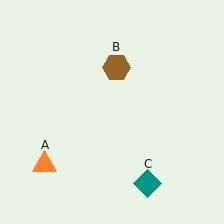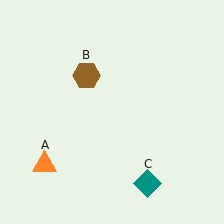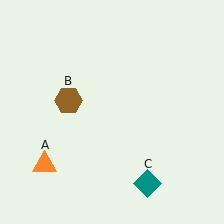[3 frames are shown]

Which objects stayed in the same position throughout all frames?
Orange triangle (object A) and teal diamond (object C) remained stationary.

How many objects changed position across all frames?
1 object changed position: brown hexagon (object B).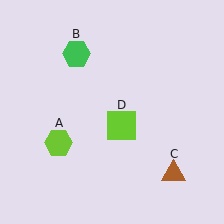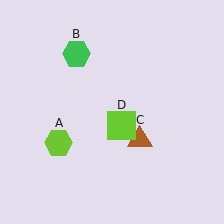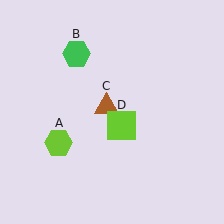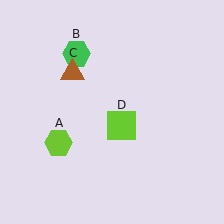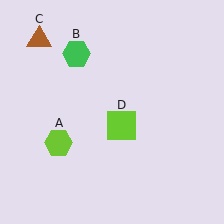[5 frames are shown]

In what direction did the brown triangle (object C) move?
The brown triangle (object C) moved up and to the left.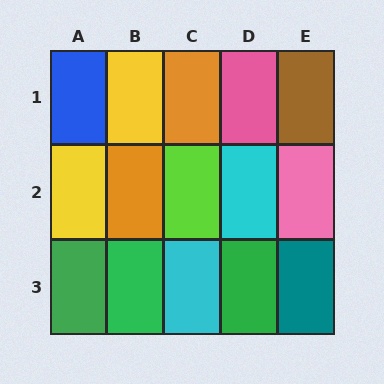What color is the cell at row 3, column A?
Green.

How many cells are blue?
1 cell is blue.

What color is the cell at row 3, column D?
Green.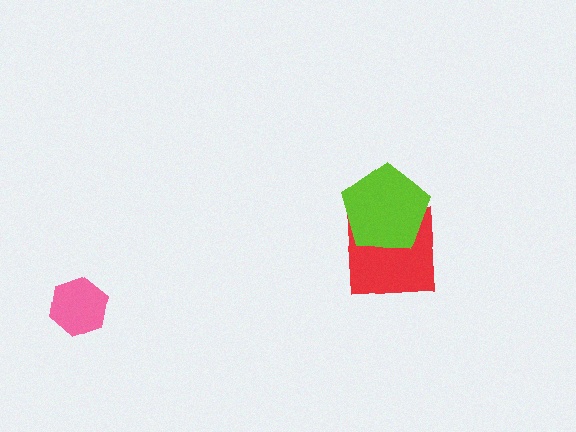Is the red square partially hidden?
Yes, it is partially covered by another shape.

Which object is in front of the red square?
The lime pentagon is in front of the red square.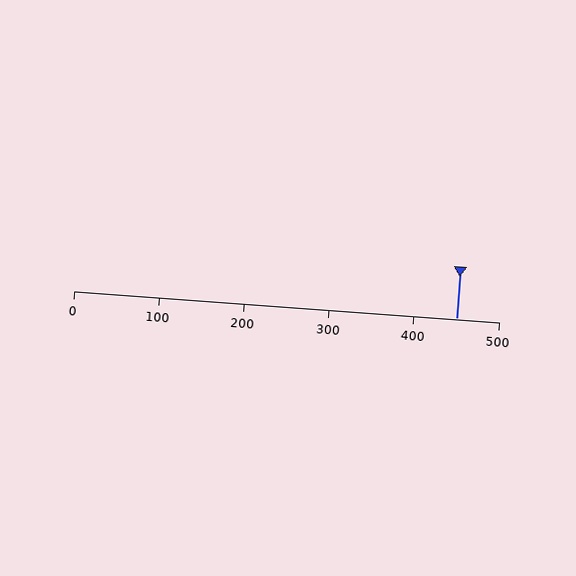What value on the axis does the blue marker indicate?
The marker indicates approximately 450.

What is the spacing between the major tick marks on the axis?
The major ticks are spaced 100 apart.